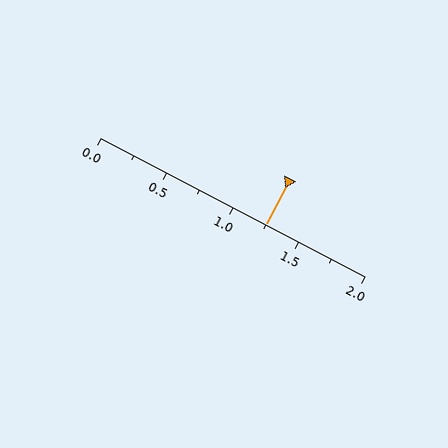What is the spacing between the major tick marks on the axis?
The major ticks are spaced 0.5 apart.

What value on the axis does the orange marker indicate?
The marker indicates approximately 1.25.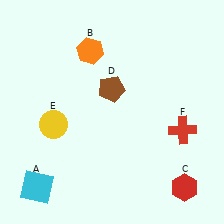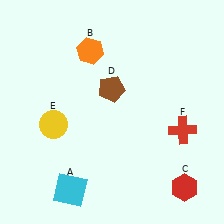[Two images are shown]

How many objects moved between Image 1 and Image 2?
1 object moved between the two images.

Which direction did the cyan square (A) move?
The cyan square (A) moved right.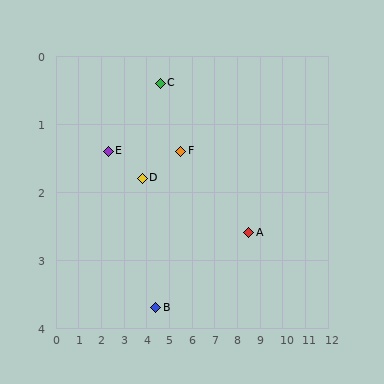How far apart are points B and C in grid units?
Points B and C are about 3.3 grid units apart.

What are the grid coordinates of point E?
Point E is at approximately (2.3, 1.4).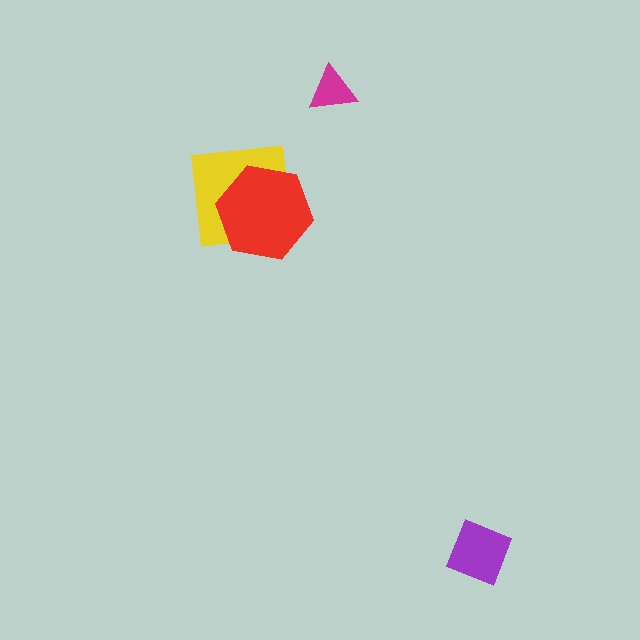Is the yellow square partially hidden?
Yes, it is partially covered by another shape.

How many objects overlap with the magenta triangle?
0 objects overlap with the magenta triangle.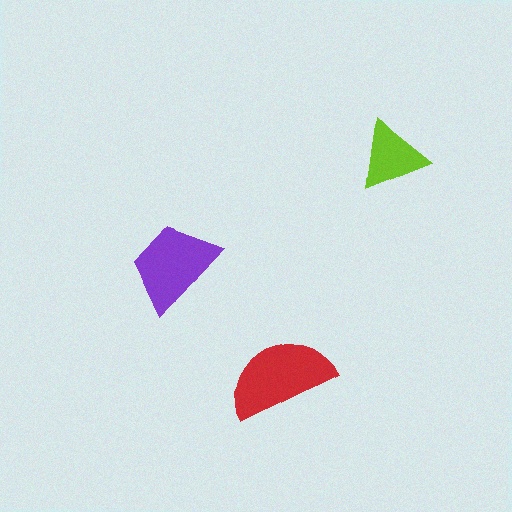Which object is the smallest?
The lime triangle.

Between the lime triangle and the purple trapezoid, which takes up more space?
The purple trapezoid.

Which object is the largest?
The red semicircle.